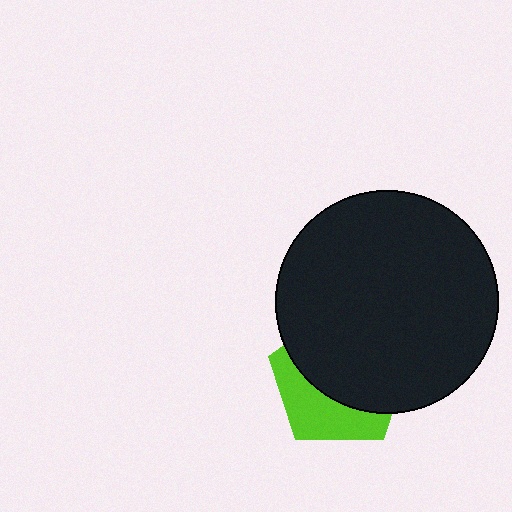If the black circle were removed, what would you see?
You would see the complete lime pentagon.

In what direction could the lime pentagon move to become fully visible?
The lime pentagon could move down. That would shift it out from behind the black circle entirely.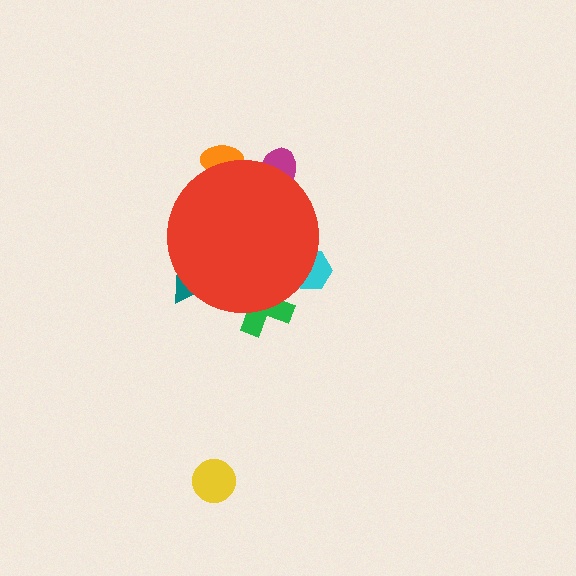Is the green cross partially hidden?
Yes, the green cross is partially hidden behind the red circle.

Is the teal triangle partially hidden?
Yes, the teal triangle is partially hidden behind the red circle.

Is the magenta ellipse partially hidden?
Yes, the magenta ellipse is partially hidden behind the red circle.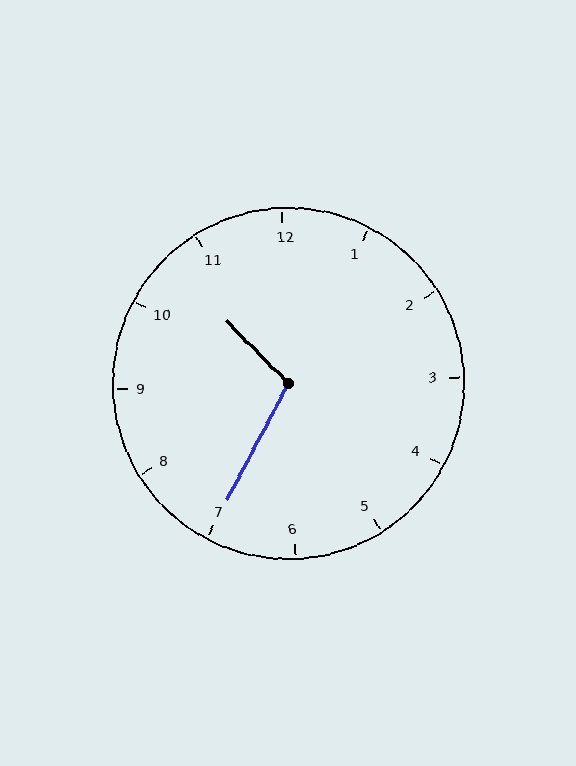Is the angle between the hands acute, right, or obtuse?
It is obtuse.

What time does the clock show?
10:35.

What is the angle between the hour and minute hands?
Approximately 108 degrees.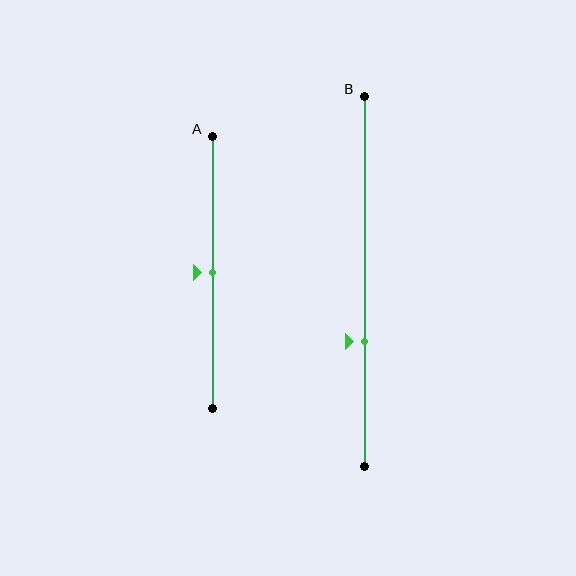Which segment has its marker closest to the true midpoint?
Segment A has its marker closest to the true midpoint.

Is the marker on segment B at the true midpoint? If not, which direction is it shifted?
No, the marker on segment B is shifted downward by about 16% of the segment length.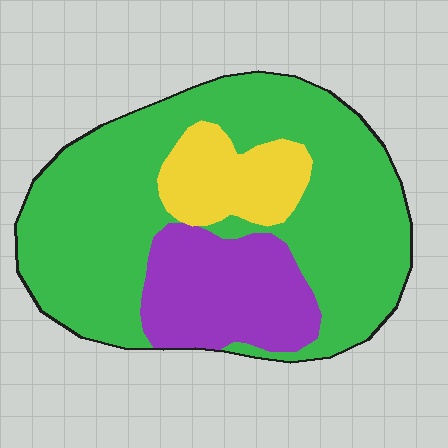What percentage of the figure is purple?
Purple covers around 20% of the figure.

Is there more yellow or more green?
Green.